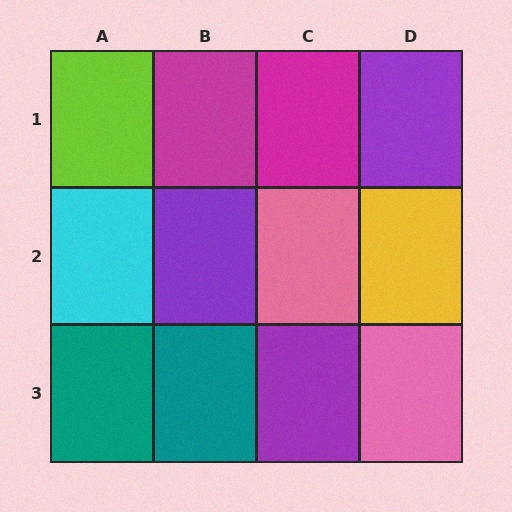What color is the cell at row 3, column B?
Teal.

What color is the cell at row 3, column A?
Teal.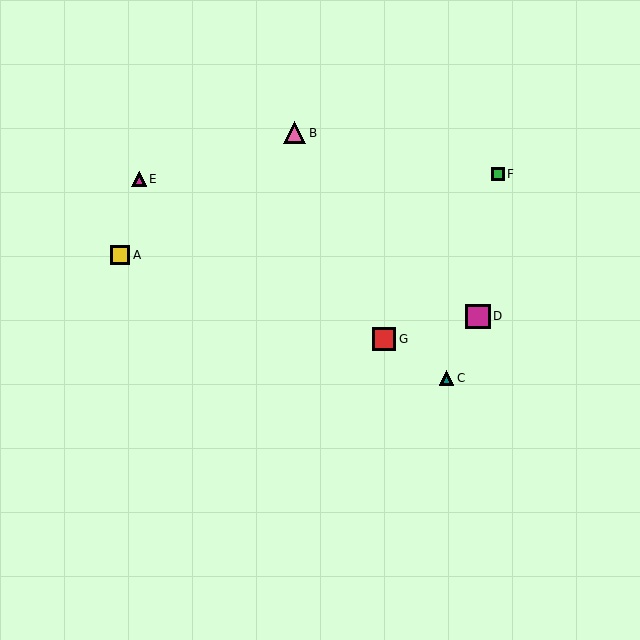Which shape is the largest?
The magenta square (labeled D) is the largest.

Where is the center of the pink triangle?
The center of the pink triangle is at (294, 133).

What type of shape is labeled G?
Shape G is a red square.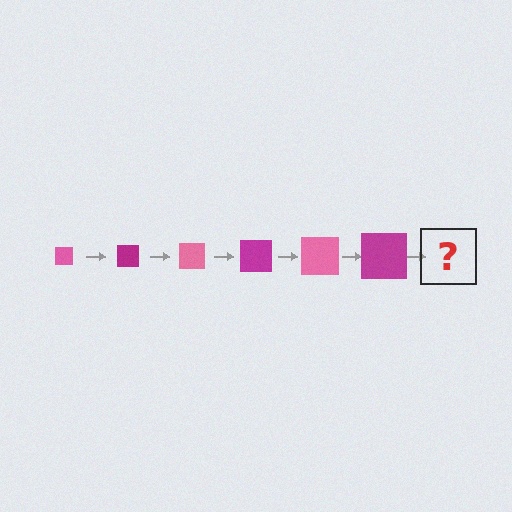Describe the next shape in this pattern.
It should be a pink square, larger than the previous one.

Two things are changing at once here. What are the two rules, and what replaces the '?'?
The two rules are that the square grows larger each step and the color cycles through pink and magenta. The '?' should be a pink square, larger than the previous one.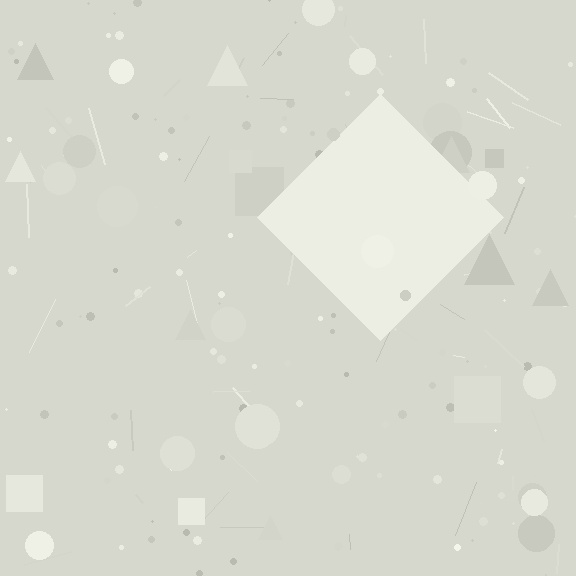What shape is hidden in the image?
A diamond is hidden in the image.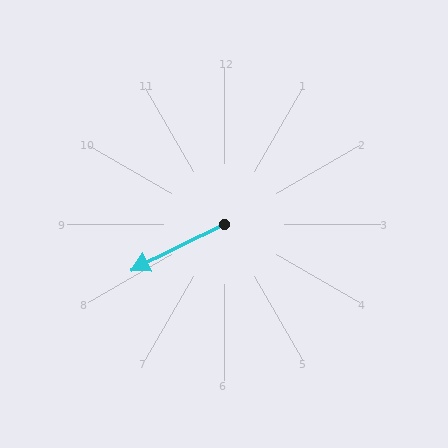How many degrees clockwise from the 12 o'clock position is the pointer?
Approximately 244 degrees.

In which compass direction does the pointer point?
Southwest.